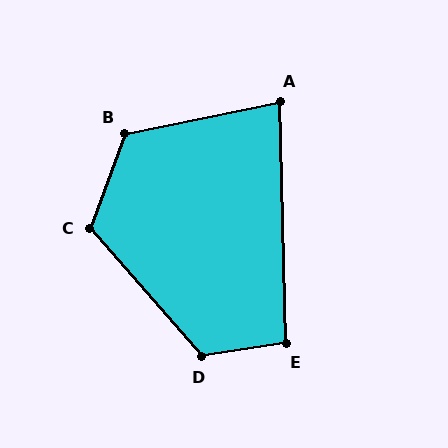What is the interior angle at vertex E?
Approximately 98 degrees (obtuse).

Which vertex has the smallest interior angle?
A, at approximately 80 degrees.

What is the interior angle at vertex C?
Approximately 119 degrees (obtuse).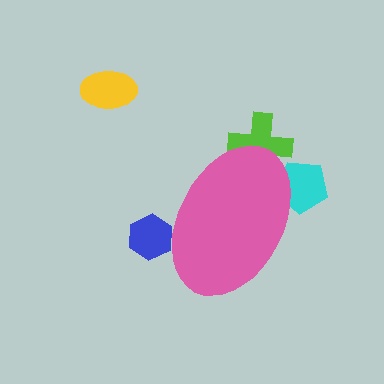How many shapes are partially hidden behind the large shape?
3 shapes are partially hidden.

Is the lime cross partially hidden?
Yes, the lime cross is partially hidden behind the pink ellipse.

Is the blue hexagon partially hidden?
Yes, the blue hexagon is partially hidden behind the pink ellipse.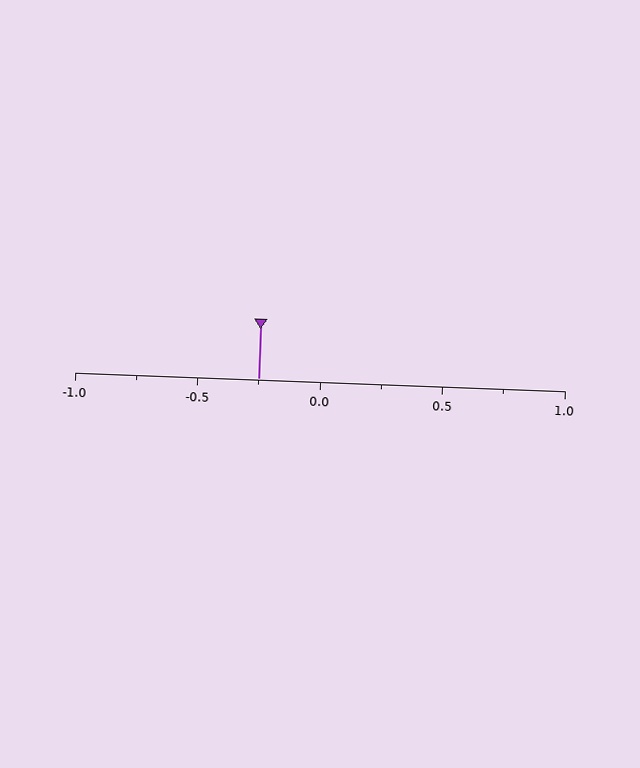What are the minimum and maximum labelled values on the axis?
The axis runs from -1.0 to 1.0.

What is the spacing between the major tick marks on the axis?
The major ticks are spaced 0.5 apart.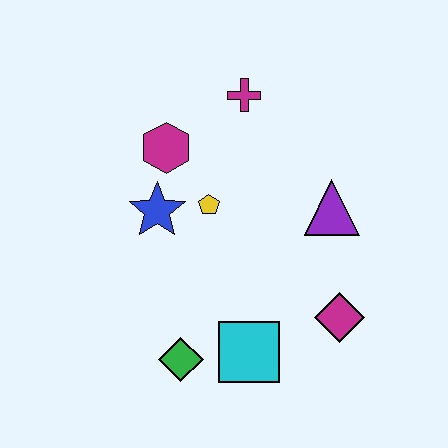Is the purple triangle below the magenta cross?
Yes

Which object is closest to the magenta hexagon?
The blue star is closest to the magenta hexagon.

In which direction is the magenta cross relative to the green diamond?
The magenta cross is above the green diamond.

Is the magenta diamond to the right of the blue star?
Yes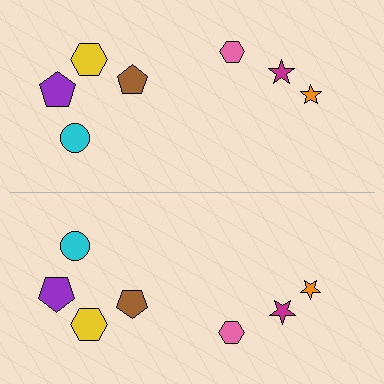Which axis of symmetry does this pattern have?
The pattern has a horizontal axis of symmetry running through the center of the image.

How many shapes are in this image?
There are 14 shapes in this image.